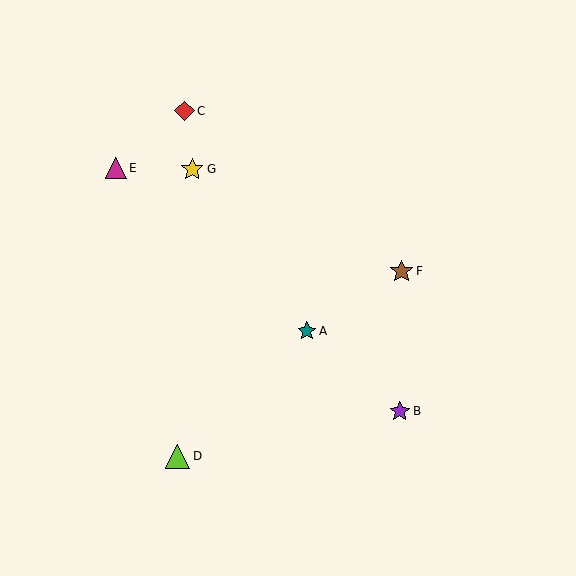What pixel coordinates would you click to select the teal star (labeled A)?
Click at (307, 331) to select the teal star A.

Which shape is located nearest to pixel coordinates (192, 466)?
The lime triangle (labeled D) at (178, 456) is nearest to that location.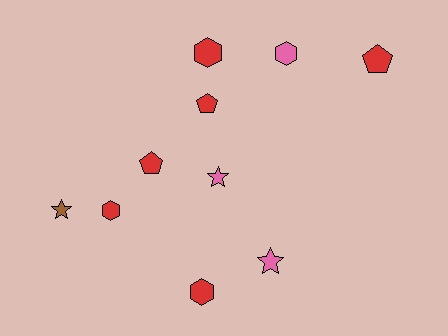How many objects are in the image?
There are 10 objects.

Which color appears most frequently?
Red, with 6 objects.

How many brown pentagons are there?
There are no brown pentagons.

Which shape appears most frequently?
Hexagon, with 4 objects.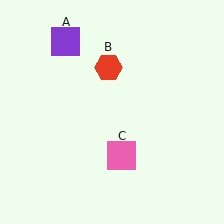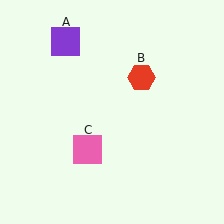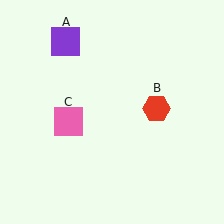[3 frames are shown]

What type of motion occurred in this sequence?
The red hexagon (object B), pink square (object C) rotated clockwise around the center of the scene.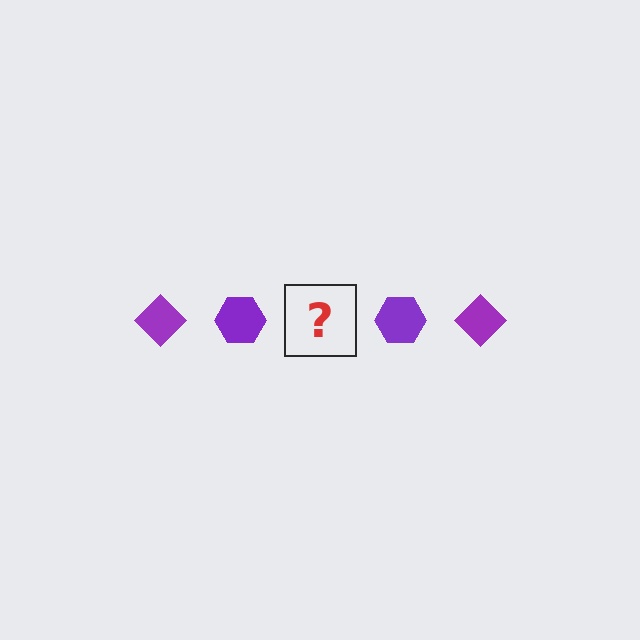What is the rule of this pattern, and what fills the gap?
The rule is that the pattern cycles through diamond, hexagon shapes in purple. The gap should be filled with a purple diamond.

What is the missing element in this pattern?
The missing element is a purple diamond.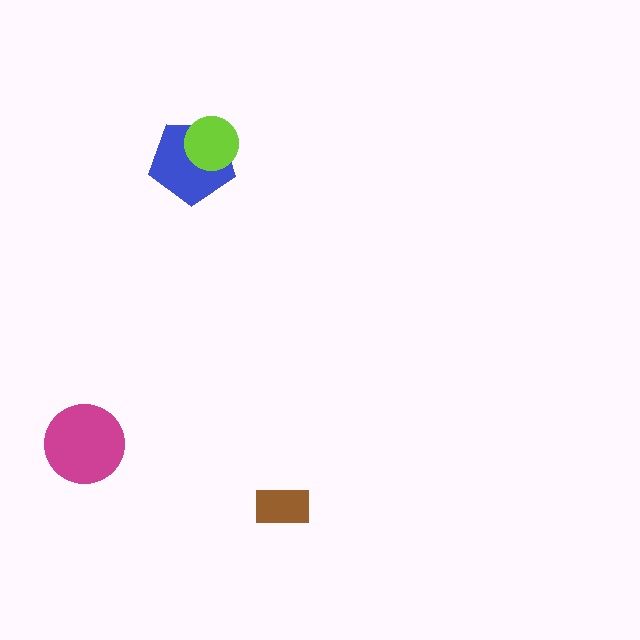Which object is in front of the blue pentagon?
The lime circle is in front of the blue pentagon.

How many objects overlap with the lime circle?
1 object overlaps with the lime circle.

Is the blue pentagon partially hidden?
Yes, it is partially covered by another shape.